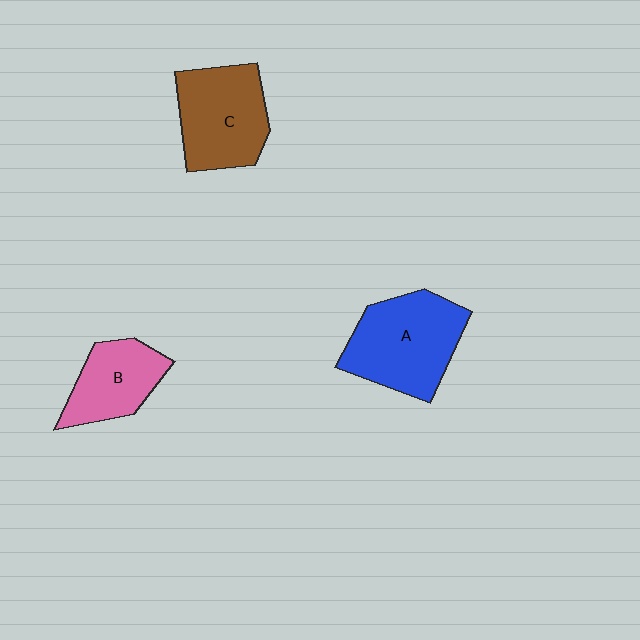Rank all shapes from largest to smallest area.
From largest to smallest: A (blue), C (brown), B (pink).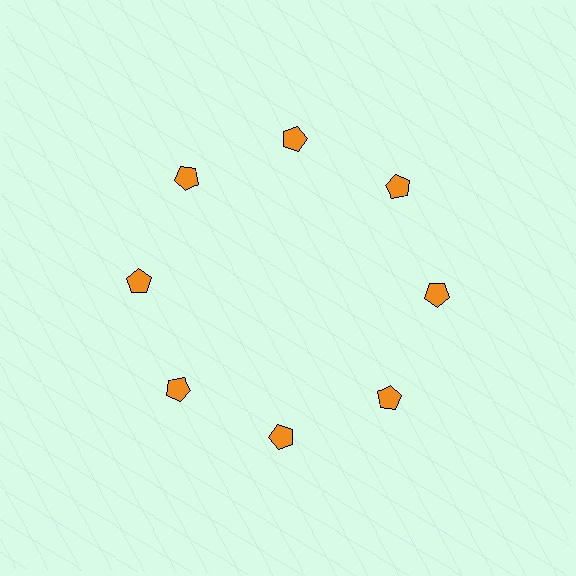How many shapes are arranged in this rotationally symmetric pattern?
There are 8 shapes, arranged in 8 groups of 1.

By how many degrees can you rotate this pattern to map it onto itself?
The pattern maps onto itself every 45 degrees of rotation.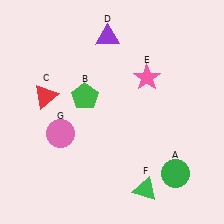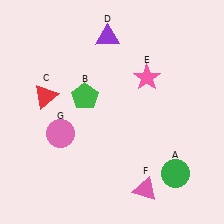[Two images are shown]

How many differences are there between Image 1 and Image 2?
There is 1 difference between the two images.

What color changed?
The triangle (F) changed from green in Image 1 to pink in Image 2.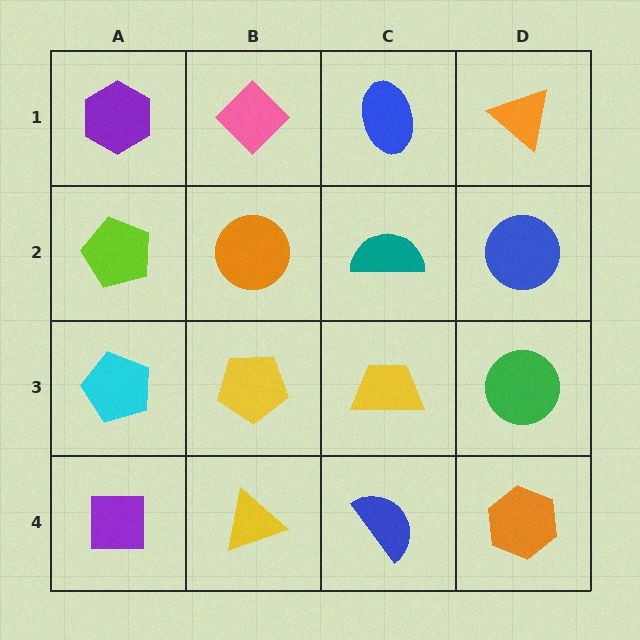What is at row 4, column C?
A blue semicircle.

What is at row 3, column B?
A yellow pentagon.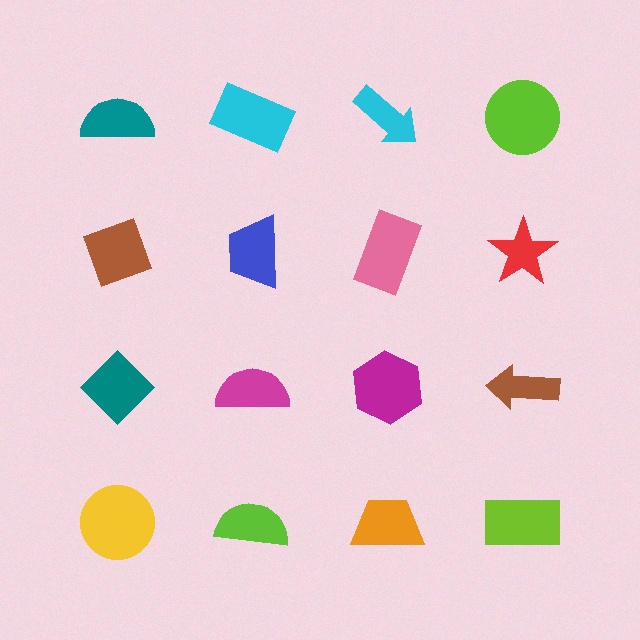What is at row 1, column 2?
A cyan rectangle.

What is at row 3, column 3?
A magenta hexagon.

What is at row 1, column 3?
A cyan arrow.